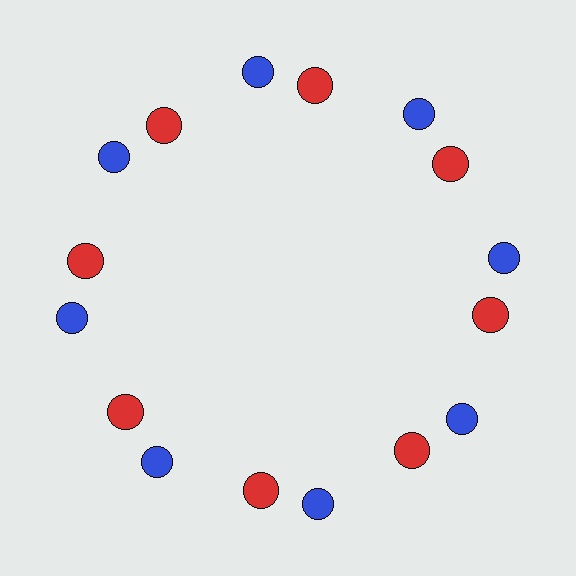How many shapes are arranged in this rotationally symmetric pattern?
There are 16 shapes, arranged in 8 groups of 2.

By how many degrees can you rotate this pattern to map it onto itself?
The pattern maps onto itself every 45 degrees of rotation.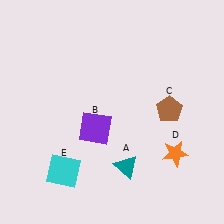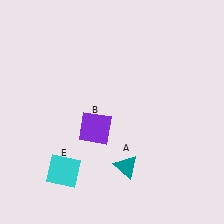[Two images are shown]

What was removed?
The orange star (D), the brown pentagon (C) were removed in Image 2.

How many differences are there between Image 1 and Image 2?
There are 2 differences between the two images.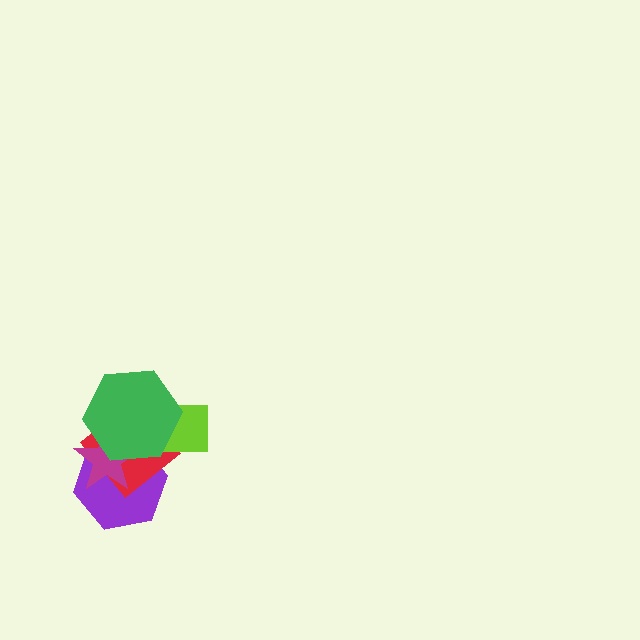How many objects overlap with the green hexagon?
4 objects overlap with the green hexagon.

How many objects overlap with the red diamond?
4 objects overlap with the red diamond.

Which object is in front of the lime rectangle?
The green hexagon is in front of the lime rectangle.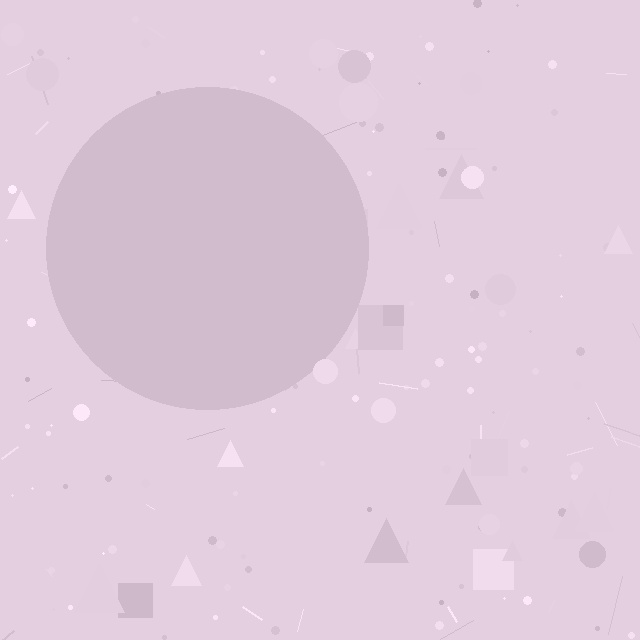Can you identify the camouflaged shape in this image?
The camouflaged shape is a circle.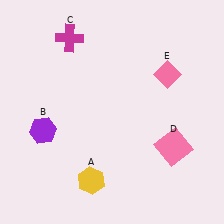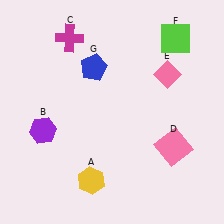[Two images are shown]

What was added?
A lime square (F), a blue pentagon (G) were added in Image 2.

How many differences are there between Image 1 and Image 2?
There are 2 differences between the two images.